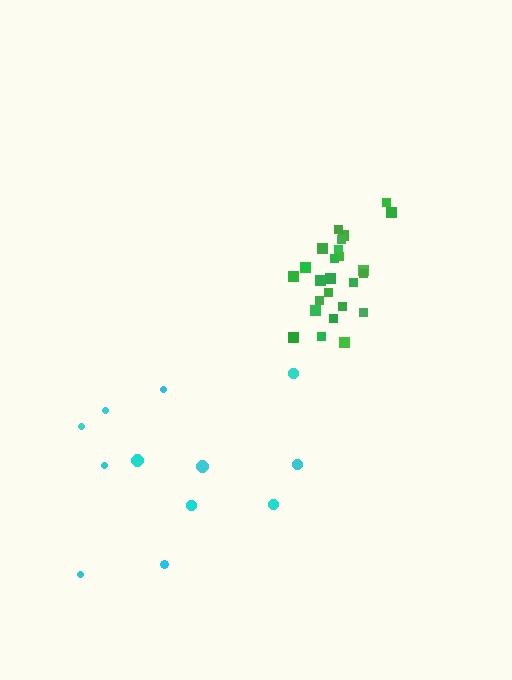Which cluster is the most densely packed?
Green.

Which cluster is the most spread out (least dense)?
Cyan.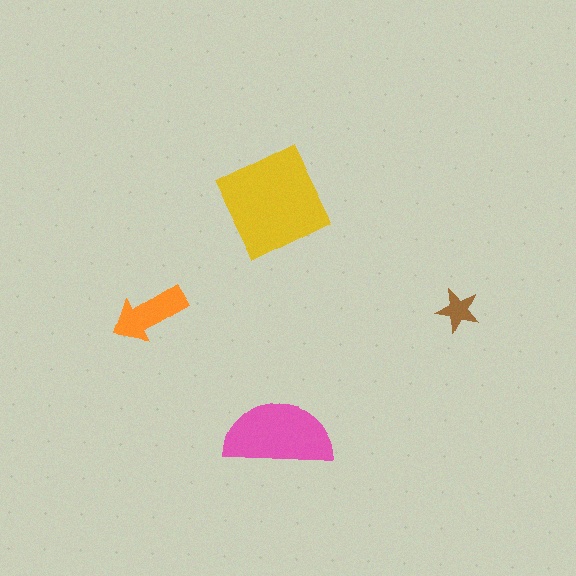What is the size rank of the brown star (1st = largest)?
4th.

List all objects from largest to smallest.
The yellow diamond, the pink semicircle, the orange arrow, the brown star.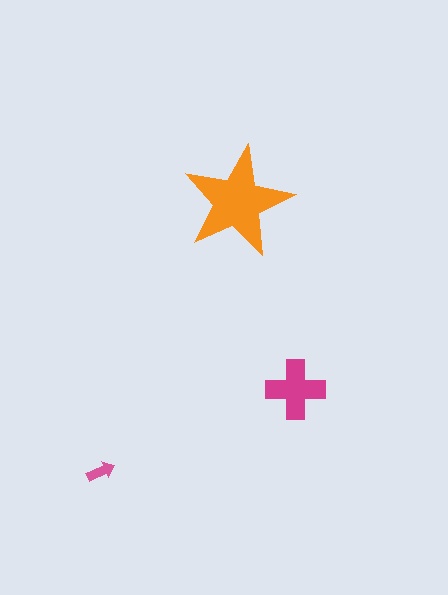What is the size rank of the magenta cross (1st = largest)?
2nd.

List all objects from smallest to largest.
The pink arrow, the magenta cross, the orange star.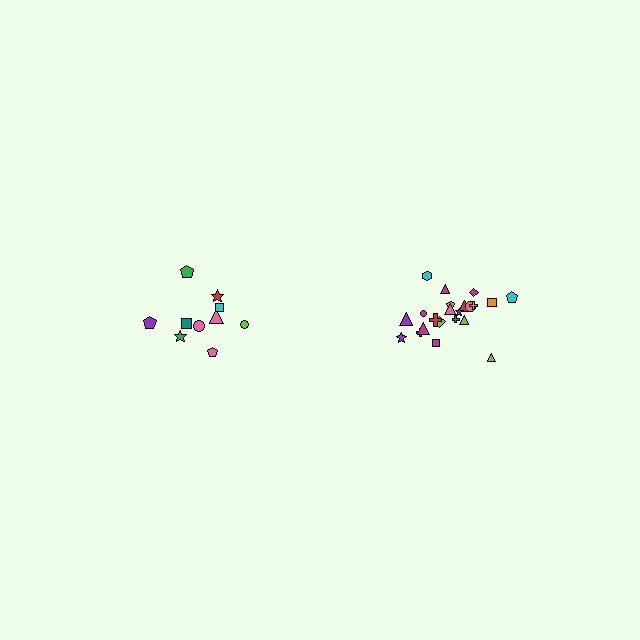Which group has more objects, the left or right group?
The right group.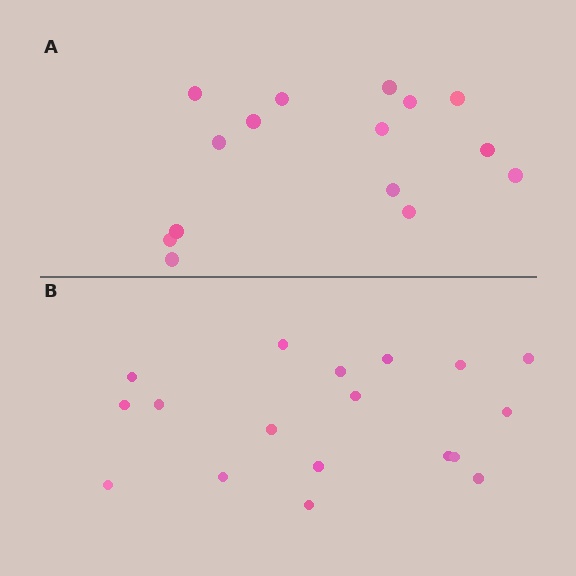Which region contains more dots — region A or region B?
Region B (the bottom region) has more dots.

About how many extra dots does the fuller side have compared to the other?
Region B has just a few more — roughly 2 or 3 more dots than region A.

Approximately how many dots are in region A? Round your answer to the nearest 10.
About 20 dots. (The exact count is 15, which rounds to 20.)